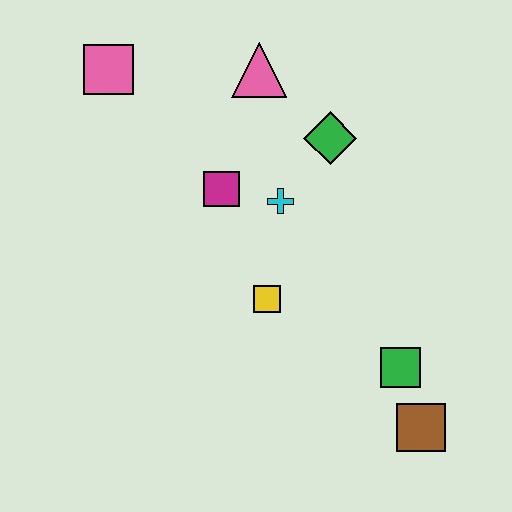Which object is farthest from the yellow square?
The pink square is farthest from the yellow square.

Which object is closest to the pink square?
The pink triangle is closest to the pink square.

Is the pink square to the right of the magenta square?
No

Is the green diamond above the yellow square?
Yes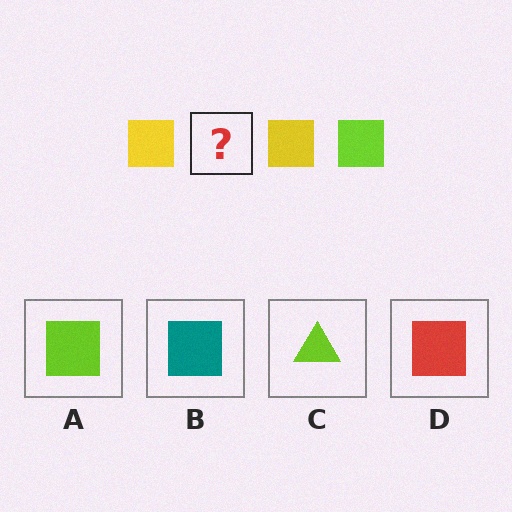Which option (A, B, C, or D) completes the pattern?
A.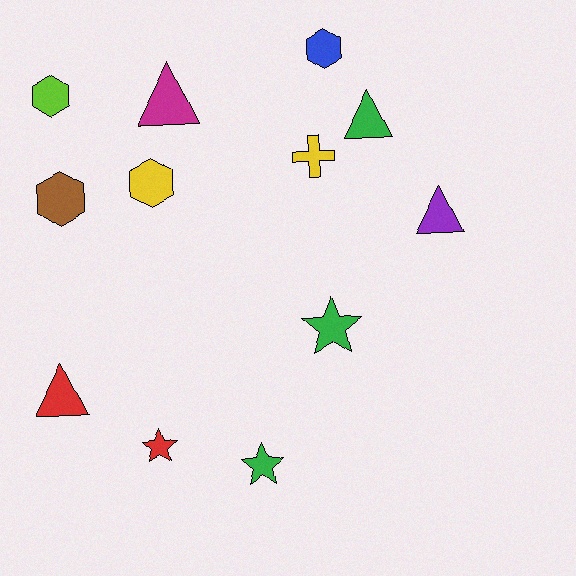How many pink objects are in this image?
There are no pink objects.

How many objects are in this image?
There are 12 objects.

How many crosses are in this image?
There is 1 cross.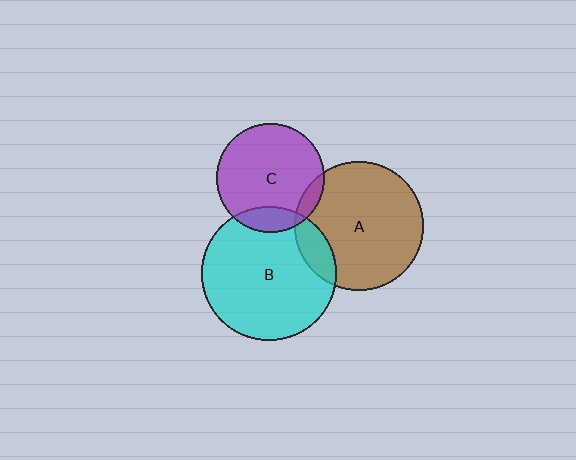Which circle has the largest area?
Circle B (cyan).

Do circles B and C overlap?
Yes.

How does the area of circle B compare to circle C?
Approximately 1.5 times.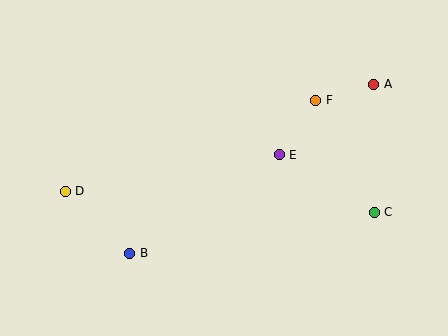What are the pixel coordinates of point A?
Point A is at (374, 84).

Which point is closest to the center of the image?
Point E at (279, 155) is closest to the center.